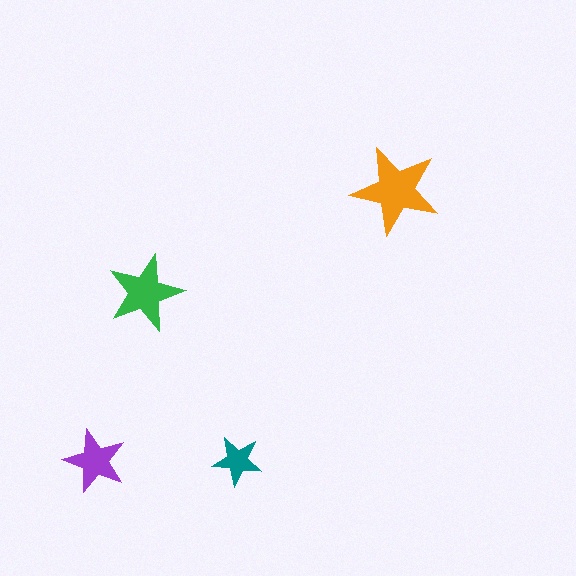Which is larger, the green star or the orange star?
The orange one.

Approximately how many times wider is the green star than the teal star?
About 1.5 times wider.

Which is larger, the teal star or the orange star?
The orange one.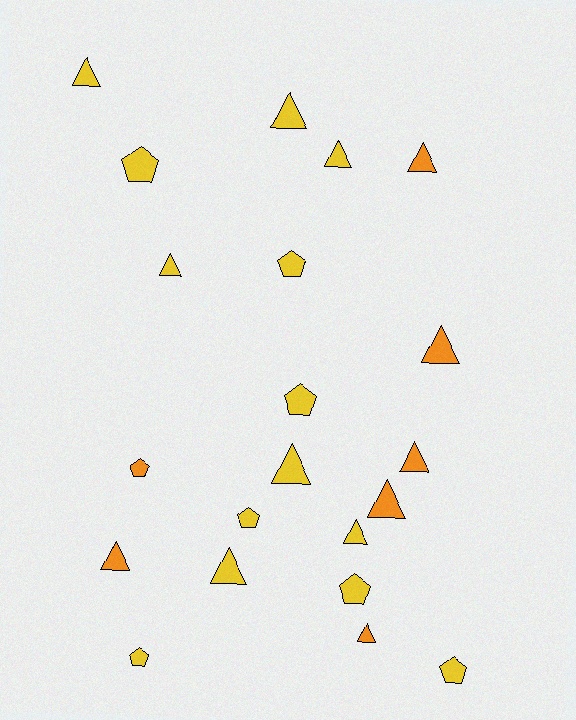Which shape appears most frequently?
Triangle, with 13 objects.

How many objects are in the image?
There are 21 objects.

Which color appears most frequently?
Yellow, with 14 objects.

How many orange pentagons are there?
There is 1 orange pentagon.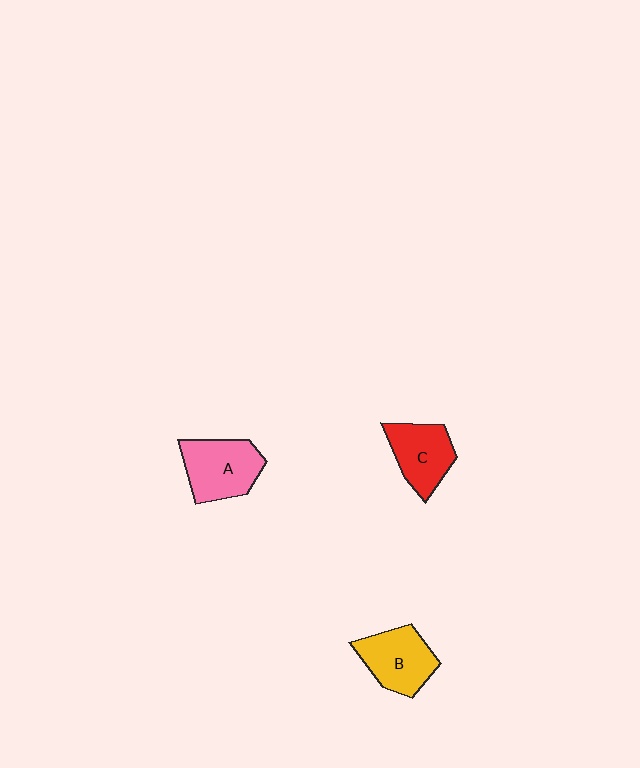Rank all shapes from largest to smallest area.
From largest to smallest: A (pink), B (yellow), C (red).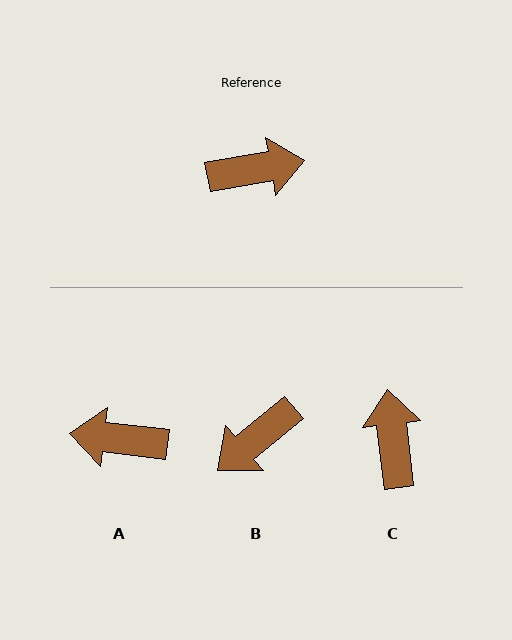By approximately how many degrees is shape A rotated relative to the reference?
Approximately 164 degrees counter-clockwise.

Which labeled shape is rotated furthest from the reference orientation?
A, about 164 degrees away.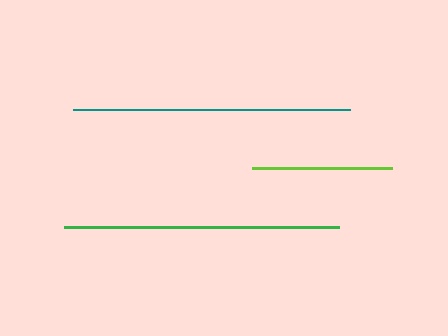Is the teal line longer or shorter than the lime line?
The teal line is longer than the lime line.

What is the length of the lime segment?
The lime segment is approximately 140 pixels long.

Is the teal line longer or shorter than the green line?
The teal line is longer than the green line.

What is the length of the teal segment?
The teal segment is approximately 278 pixels long.